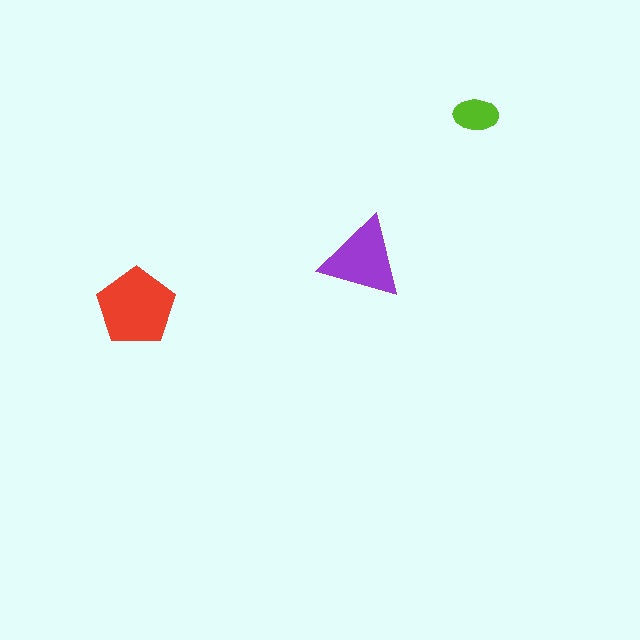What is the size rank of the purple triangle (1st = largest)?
2nd.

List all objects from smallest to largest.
The lime ellipse, the purple triangle, the red pentagon.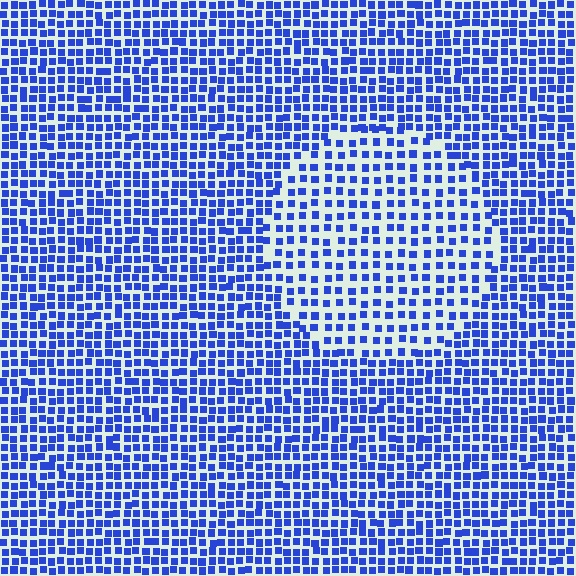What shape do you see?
I see a circle.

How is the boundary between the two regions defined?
The boundary is defined by a change in element density (approximately 1.7x ratio). All elements are the same color, size, and shape.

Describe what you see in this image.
The image contains small blue elements arranged at two different densities. A circle-shaped region is visible where the elements are less densely packed than the surrounding area.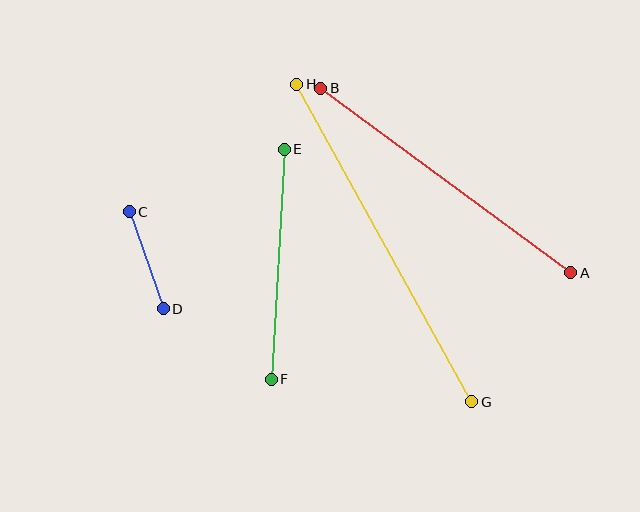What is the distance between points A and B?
The distance is approximately 311 pixels.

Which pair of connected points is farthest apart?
Points G and H are farthest apart.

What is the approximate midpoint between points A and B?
The midpoint is at approximately (446, 181) pixels.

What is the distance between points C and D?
The distance is approximately 103 pixels.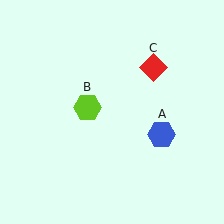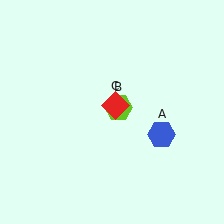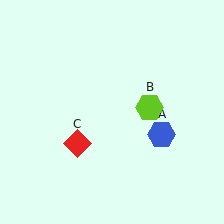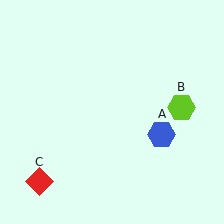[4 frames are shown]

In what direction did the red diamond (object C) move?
The red diamond (object C) moved down and to the left.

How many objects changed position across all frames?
2 objects changed position: lime hexagon (object B), red diamond (object C).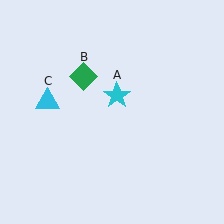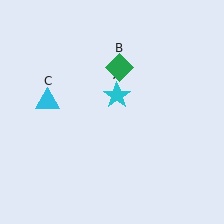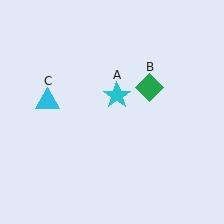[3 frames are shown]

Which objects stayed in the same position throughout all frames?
Cyan star (object A) and cyan triangle (object C) remained stationary.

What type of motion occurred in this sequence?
The green diamond (object B) rotated clockwise around the center of the scene.